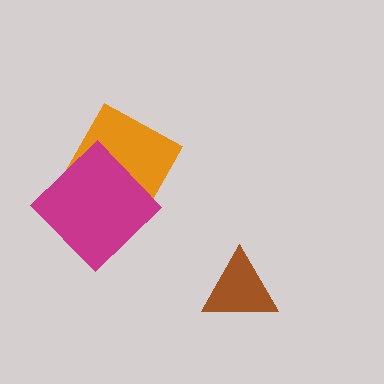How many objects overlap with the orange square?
1 object overlaps with the orange square.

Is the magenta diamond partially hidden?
No, no other shape covers it.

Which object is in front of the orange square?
The magenta diamond is in front of the orange square.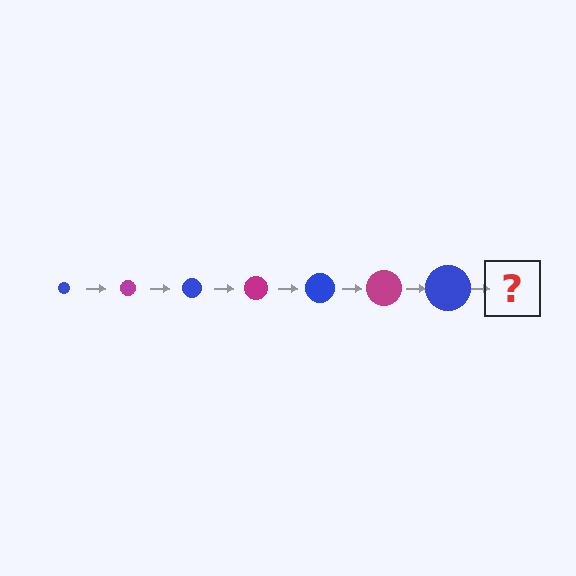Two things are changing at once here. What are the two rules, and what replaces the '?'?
The two rules are that the circle grows larger each step and the color cycles through blue and magenta. The '?' should be a magenta circle, larger than the previous one.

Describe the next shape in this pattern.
It should be a magenta circle, larger than the previous one.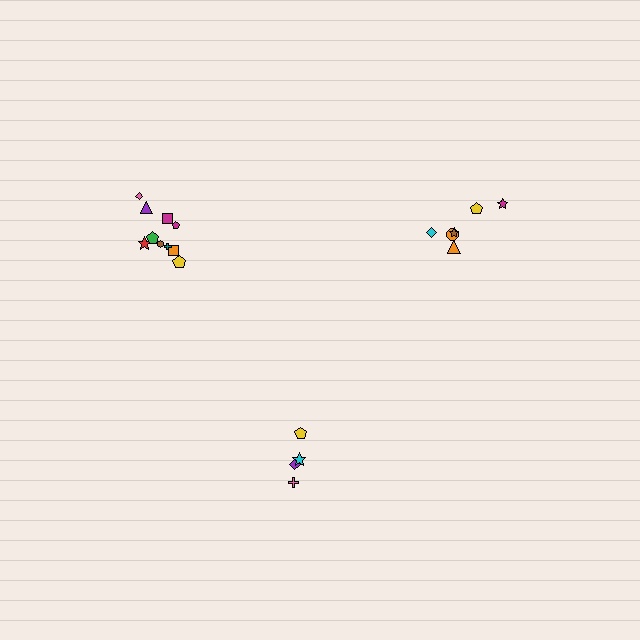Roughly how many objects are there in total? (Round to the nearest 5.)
Roughly 20 objects in total.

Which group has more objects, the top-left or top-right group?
The top-left group.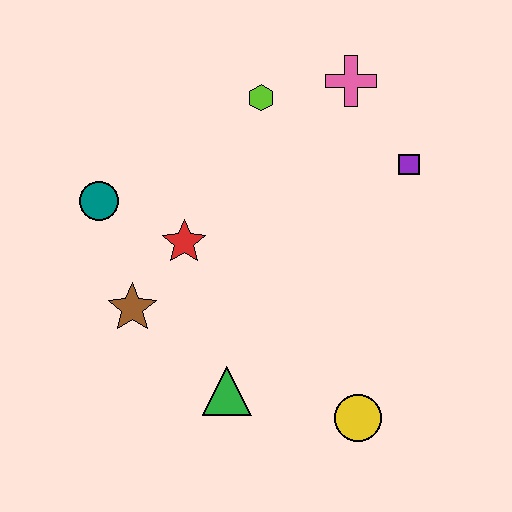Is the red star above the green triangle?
Yes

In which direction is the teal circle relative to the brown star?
The teal circle is above the brown star.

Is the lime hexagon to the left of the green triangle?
No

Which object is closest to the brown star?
The red star is closest to the brown star.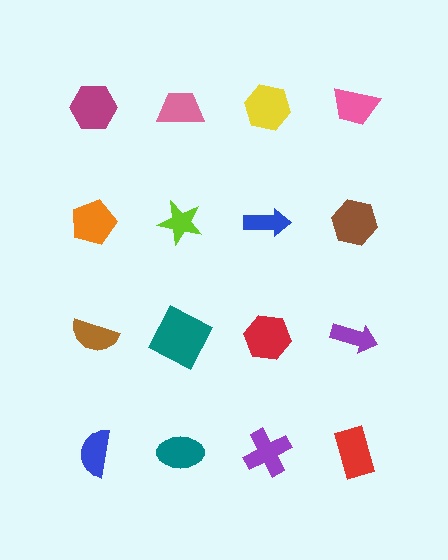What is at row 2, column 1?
An orange pentagon.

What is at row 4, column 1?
A blue semicircle.